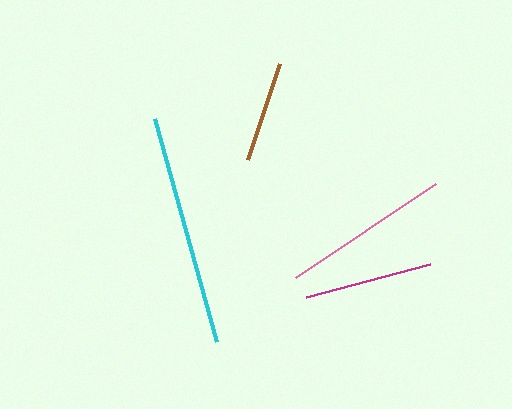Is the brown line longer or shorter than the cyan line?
The cyan line is longer than the brown line.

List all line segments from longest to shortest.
From longest to shortest: cyan, pink, magenta, brown.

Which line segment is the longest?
The cyan line is the longest at approximately 231 pixels.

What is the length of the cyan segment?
The cyan segment is approximately 231 pixels long.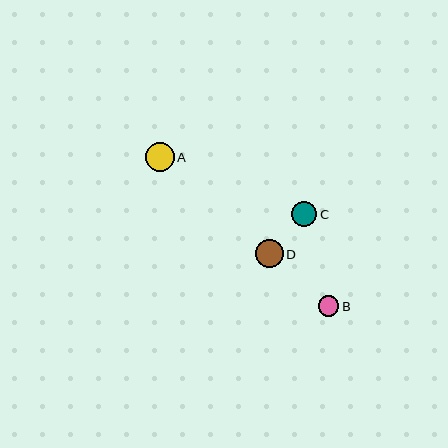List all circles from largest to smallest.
From largest to smallest: A, D, C, B.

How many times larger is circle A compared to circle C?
Circle A is approximately 1.2 times the size of circle C.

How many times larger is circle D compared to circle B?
Circle D is approximately 1.4 times the size of circle B.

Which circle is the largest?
Circle A is the largest with a size of approximately 29 pixels.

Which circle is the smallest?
Circle B is the smallest with a size of approximately 20 pixels.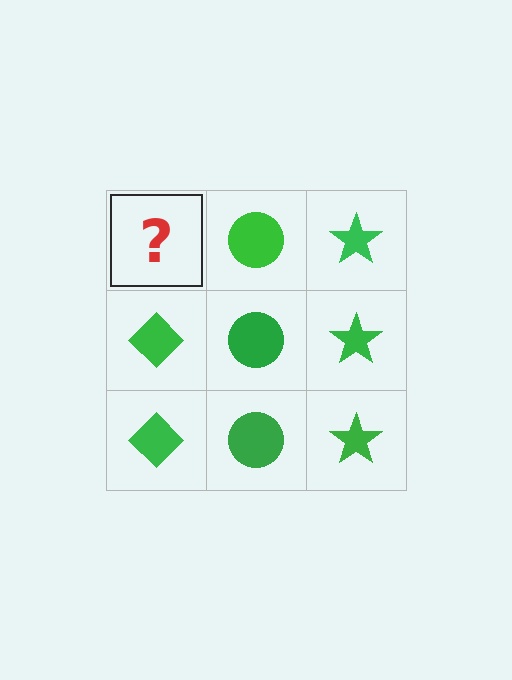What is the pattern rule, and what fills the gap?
The rule is that each column has a consistent shape. The gap should be filled with a green diamond.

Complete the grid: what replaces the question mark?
The question mark should be replaced with a green diamond.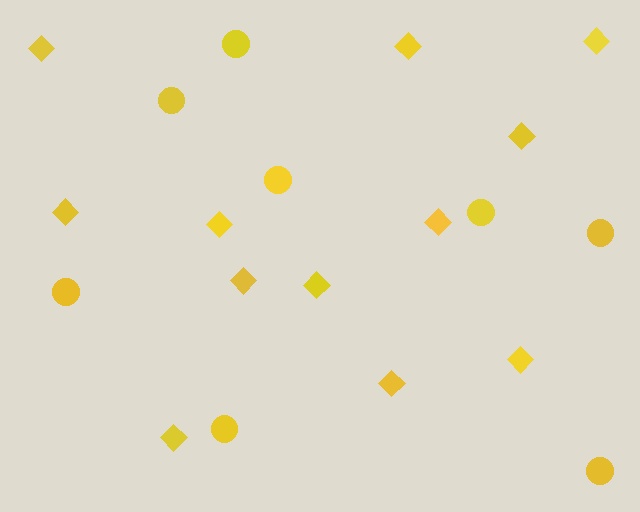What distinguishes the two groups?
There are 2 groups: one group of circles (8) and one group of diamonds (12).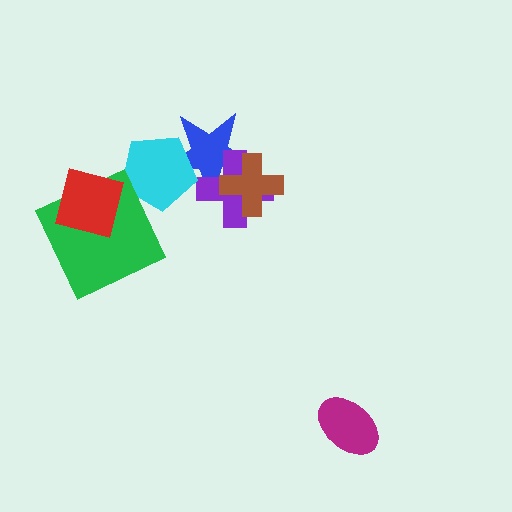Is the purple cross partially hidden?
Yes, it is partially covered by another shape.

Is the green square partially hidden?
Yes, it is partially covered by another shape.